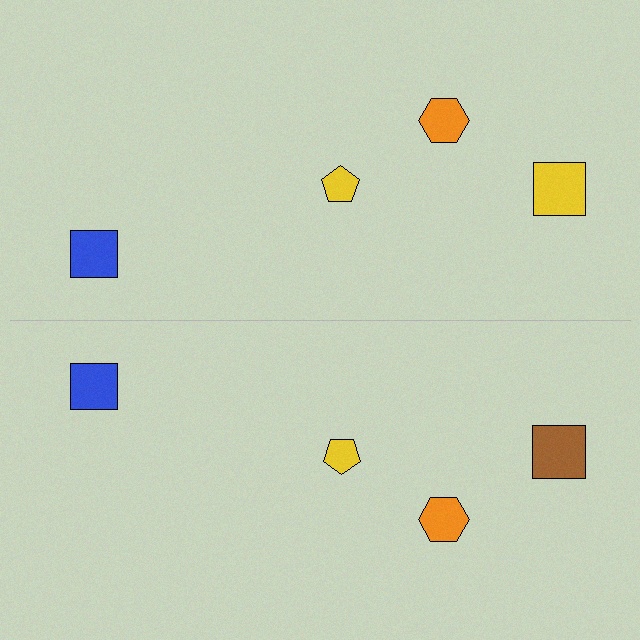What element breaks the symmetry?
The brown square on the bottom side breaks the symmetry — its mirror counterpart is yellow.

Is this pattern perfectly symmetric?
No, the pattern is not perfectly symmetric. The brown square on the bottom side breaks the symmetry — its mirror counterpart is yellow.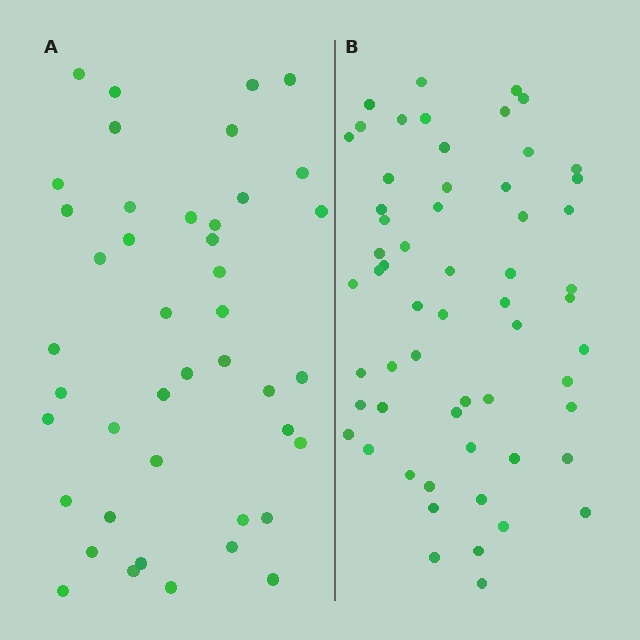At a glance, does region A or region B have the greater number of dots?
Region B (the right region) has more dots.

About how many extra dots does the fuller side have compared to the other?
Region B has approximately 15 more dots than region A.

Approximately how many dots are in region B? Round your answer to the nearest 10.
About 60 dots. (The exact count is 59, which rounds to 60.)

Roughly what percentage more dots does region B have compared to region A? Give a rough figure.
About 35% more.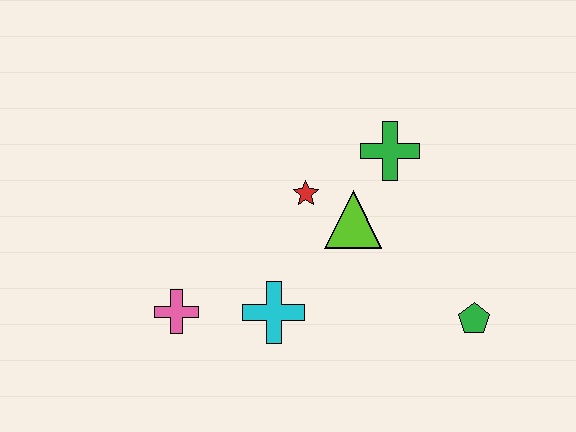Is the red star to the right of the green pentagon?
No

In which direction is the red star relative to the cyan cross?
The red star is above the cyan cross.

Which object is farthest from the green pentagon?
The pink cross is farthest from the green pentagon.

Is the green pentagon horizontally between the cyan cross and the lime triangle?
No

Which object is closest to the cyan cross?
The pink cross is closest to the cyan cross.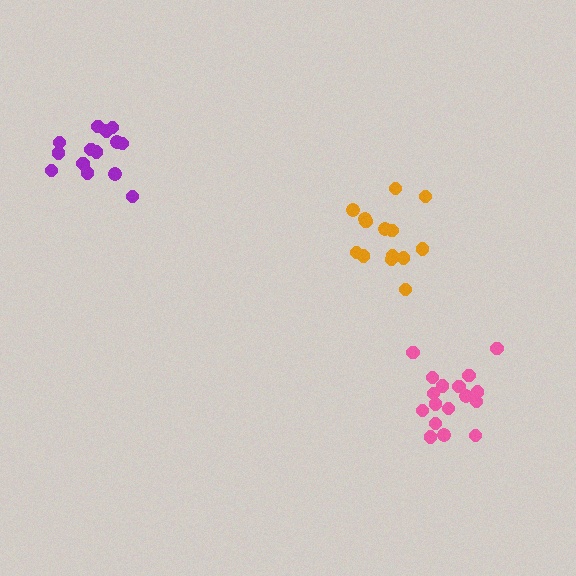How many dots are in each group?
Group 1: 15 dots, Group 2: 17 dots, Group 3: 14 dots (46 total).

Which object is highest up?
The purple cluster is topmost.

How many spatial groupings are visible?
There are 3 spatial groupings.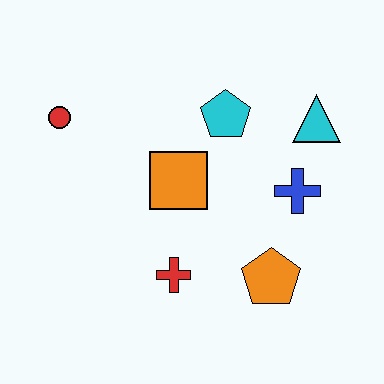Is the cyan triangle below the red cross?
No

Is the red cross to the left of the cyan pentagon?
Yes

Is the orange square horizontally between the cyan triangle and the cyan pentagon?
No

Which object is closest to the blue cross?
The cyan triangle is closest to the blue cross.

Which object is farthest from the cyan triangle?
The red circle is farthest from the cyan triangle.